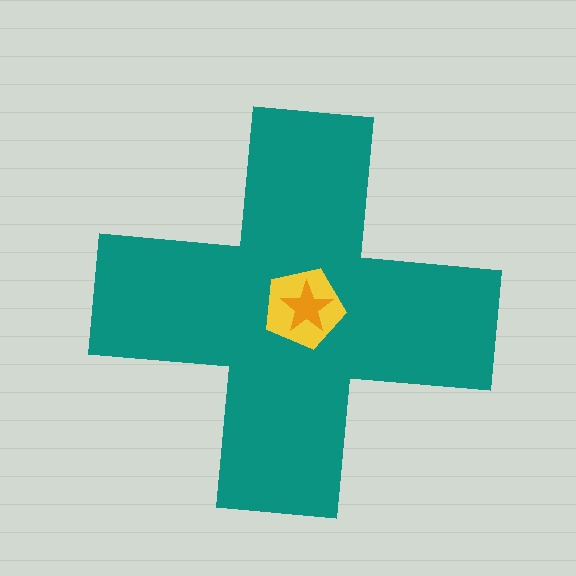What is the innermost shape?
The orange star.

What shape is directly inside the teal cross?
The yellow pentagon.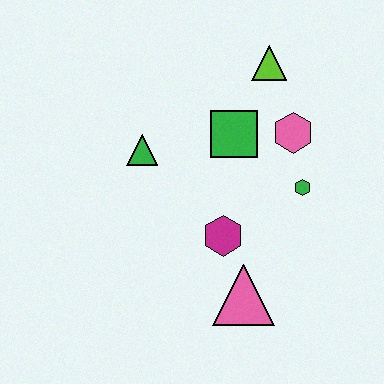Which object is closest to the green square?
The pink hexagon is closest to the green square.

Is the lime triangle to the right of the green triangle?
Yes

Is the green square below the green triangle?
No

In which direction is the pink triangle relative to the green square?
The pink triangle is below the green square.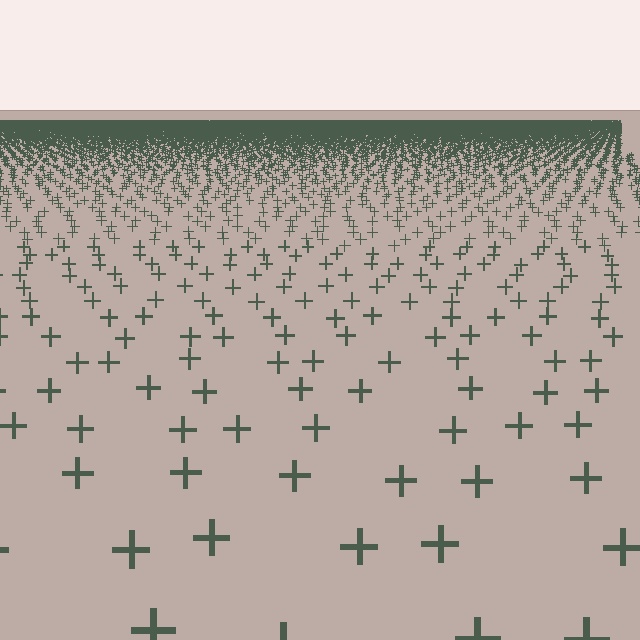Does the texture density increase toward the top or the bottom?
Density increases toward the top.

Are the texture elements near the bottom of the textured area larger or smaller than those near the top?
Larger. Near the bottom, elements are closer to the viewer and appear at a bigger on-screen size.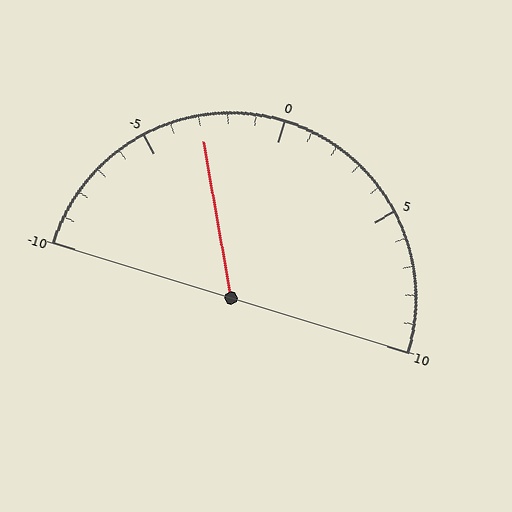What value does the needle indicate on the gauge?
The needle indicates approximately -3.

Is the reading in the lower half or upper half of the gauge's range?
The reading is in the lower half of the range (-10 to 10).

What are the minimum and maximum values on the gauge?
The gauge ranges from -10 to 10.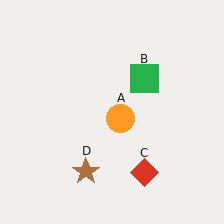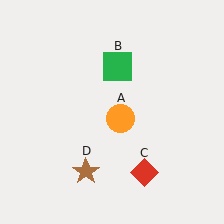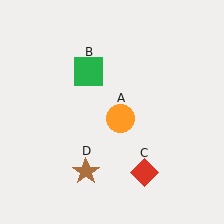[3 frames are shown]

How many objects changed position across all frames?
1 object changed position: green square (object B).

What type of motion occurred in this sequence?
The green square (object B) rotated counterclockwise around the center of the scene.